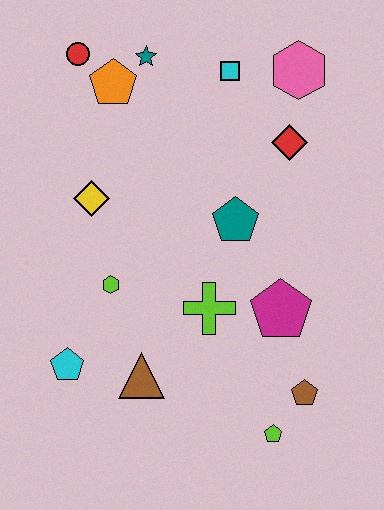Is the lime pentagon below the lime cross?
Yes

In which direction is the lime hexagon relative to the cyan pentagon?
The lime hexagon is above the cyan pentagon.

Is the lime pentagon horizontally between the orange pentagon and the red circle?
No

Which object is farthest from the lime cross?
The red circle is farthest from the lime cross.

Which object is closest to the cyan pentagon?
The brown triangle is closest to the cyan pentagon.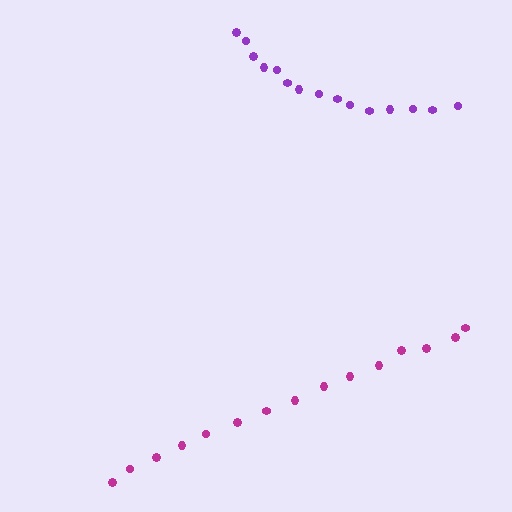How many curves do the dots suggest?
There are 2 distinct paths.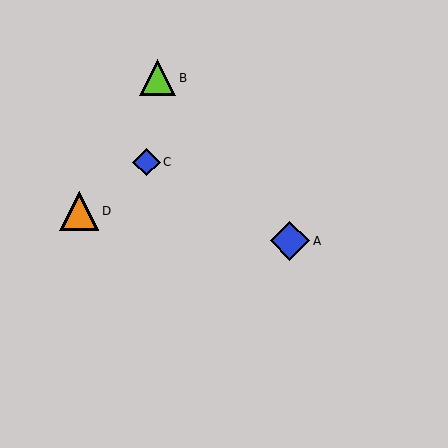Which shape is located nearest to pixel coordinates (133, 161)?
The blue diamond (labeled C) at (146, 162) is nearest to that location.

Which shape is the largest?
The blue diamond (labeled A) is the largest.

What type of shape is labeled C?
Shape C is a blue diamond.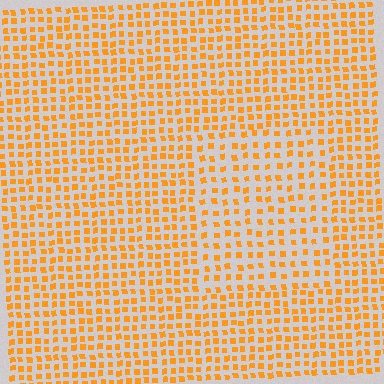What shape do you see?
I see a rectangle.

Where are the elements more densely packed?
The elements are more densely packed outside the rectangle boundary.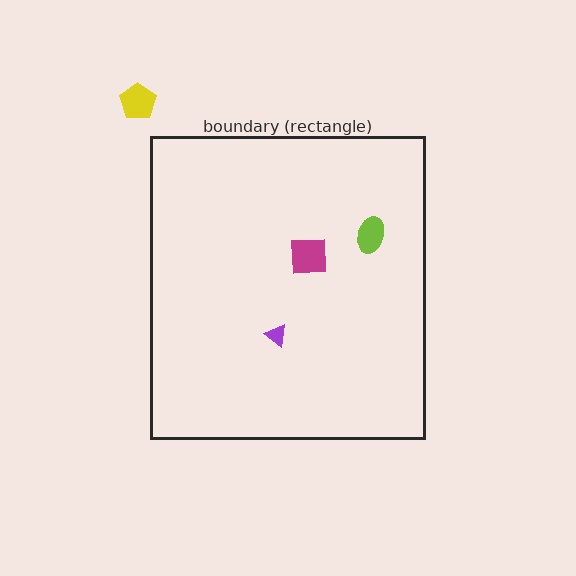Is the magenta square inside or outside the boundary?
Inside.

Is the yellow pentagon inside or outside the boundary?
Outside.